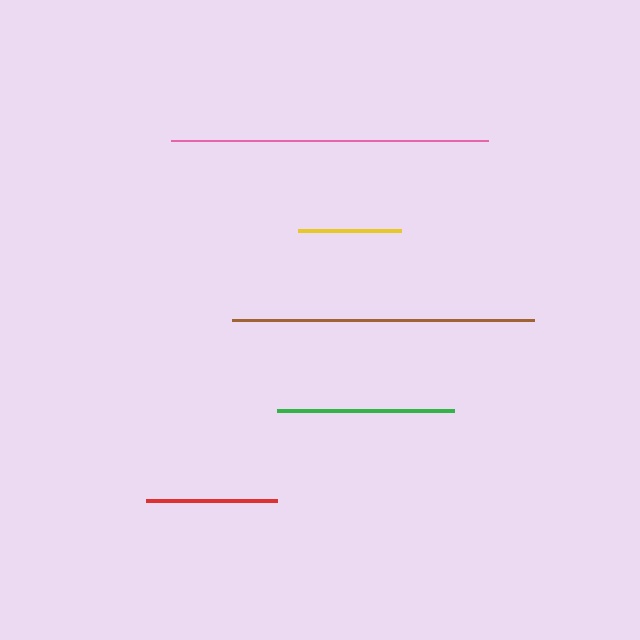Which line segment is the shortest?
The yellow line is the shortest at approximately 103 pixels.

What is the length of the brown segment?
The brown segment is approximately 302 pixels long.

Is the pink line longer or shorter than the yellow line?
The pink line is longer than the yellow line.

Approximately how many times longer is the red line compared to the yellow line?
The red line is approximately 1.3 times the length of the yellow line.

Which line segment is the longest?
The pink line is the longest at approximately 317 pixels.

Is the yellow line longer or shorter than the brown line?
The brown line is longer than the yellow line.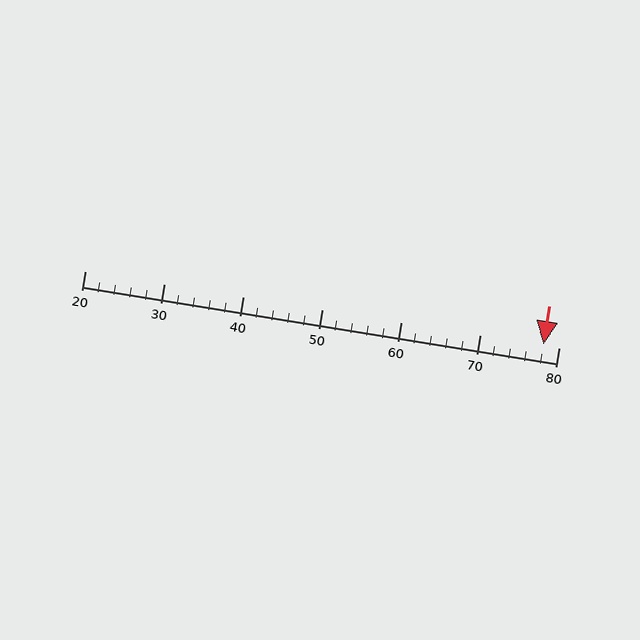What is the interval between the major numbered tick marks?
The major tick marks are spaced 10 units apart.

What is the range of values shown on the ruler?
The ruler shows values from 20 to 80.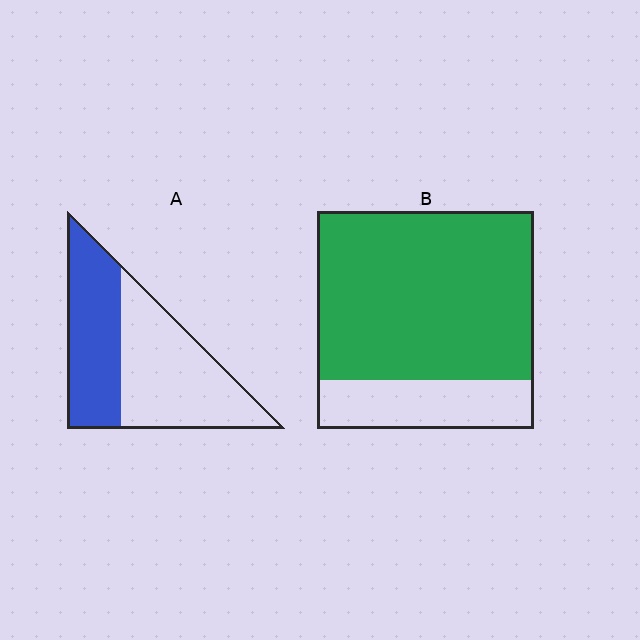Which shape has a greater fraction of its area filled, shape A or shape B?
Shape B.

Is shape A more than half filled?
No.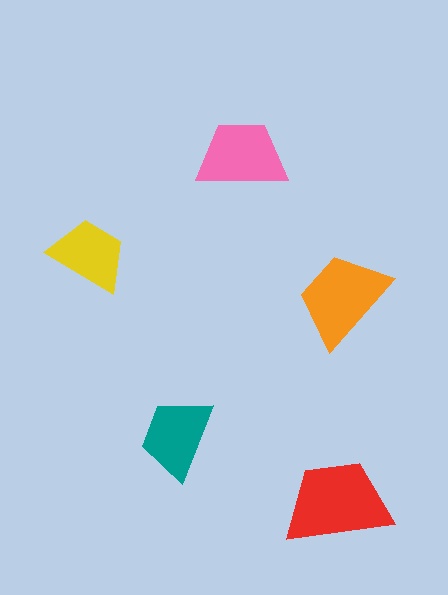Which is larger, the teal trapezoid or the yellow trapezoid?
The teal one.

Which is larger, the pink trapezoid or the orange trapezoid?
The orange one.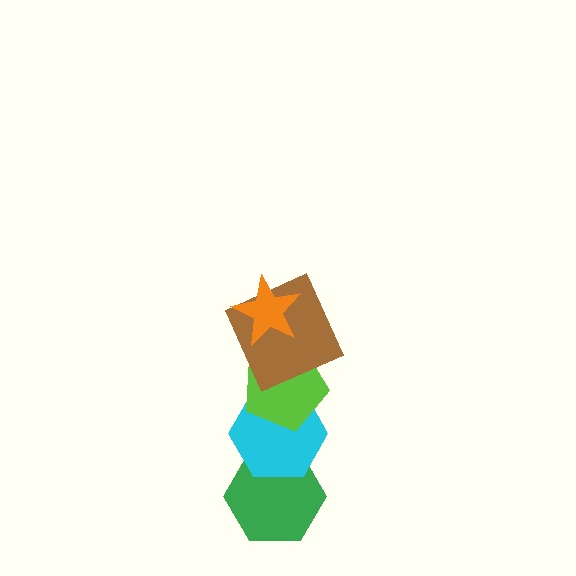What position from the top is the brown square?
The brown square is 2nd from the top.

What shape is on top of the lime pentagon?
The brown square is on top of the lime pentagon.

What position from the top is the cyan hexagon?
The cyan hexagon is 4th from the top.